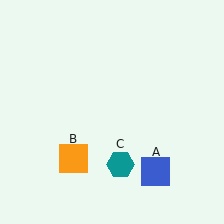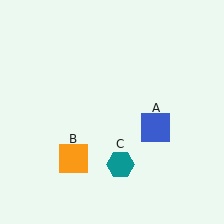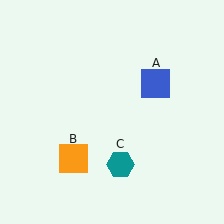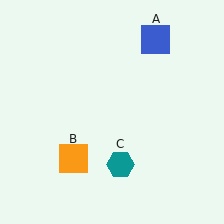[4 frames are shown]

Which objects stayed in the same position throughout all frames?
Orange square (object B) and teal hexagon (object C) remained stationary.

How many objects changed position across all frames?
1 object changed position: blue square (object A).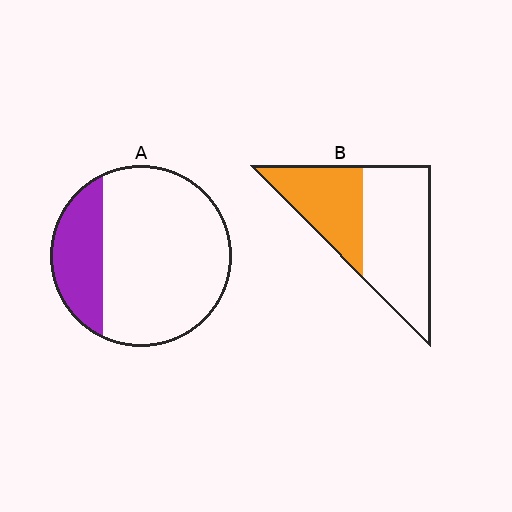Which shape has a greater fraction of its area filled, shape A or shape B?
Shape B.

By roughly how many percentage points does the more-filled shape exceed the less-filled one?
By roughly 15 percentage points (B over A).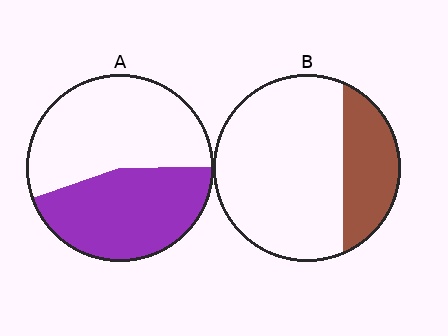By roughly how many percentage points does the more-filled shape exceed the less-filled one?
By roughly 20 percentage points (A over B).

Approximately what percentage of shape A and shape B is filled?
A is approximately 45% and B is approximately 25%.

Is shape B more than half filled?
No.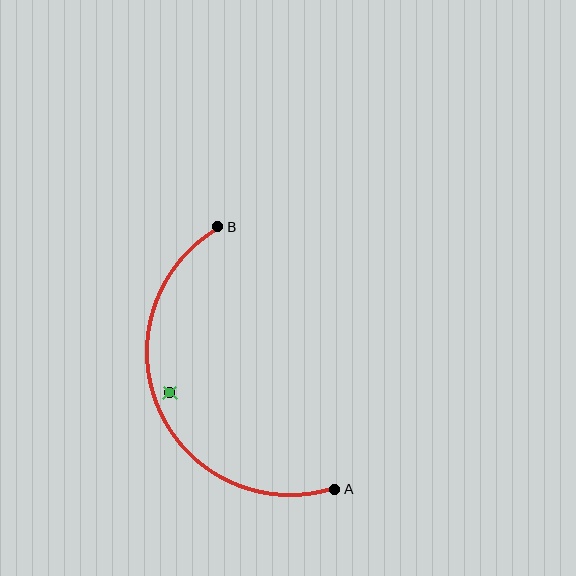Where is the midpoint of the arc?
The arc midpoint is the point on the curve farthest from the straight line joining A and B. It sits to the left of that line.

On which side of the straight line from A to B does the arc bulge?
The arc bulges to the left of the straight line connecting A and B.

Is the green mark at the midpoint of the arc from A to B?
No — the green mark does not lie on the arc at all. It sits slightly inside the curve.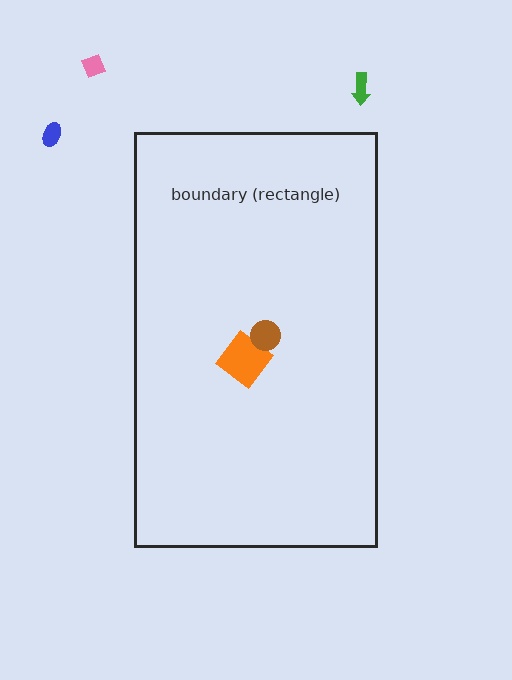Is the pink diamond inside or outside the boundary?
Outside.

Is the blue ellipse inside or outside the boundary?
Outside.